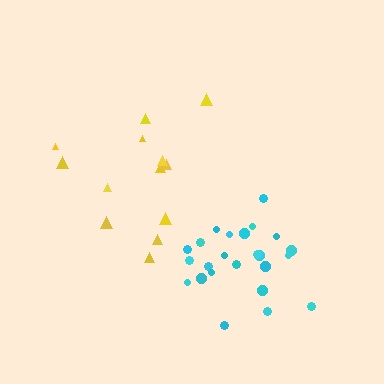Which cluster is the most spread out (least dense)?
Yellow.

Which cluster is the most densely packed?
Cyan.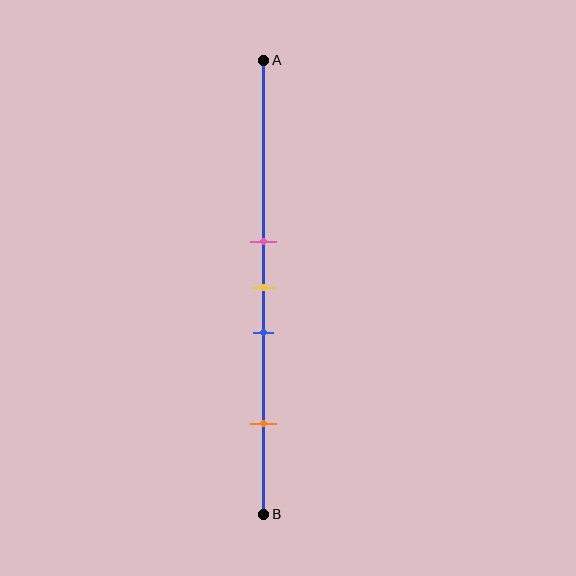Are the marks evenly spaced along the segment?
No, the marks are not evenly spaced.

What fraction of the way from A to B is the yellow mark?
The yellow mark is approximately 50% (0.5) of the way from A to B.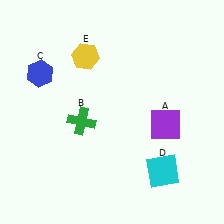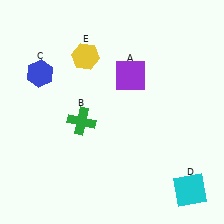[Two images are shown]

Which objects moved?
The objects that moved are: the purple square (A), the cyan square (D).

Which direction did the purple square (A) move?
The purple square (A) moved up.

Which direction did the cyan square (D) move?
The cyan square (D) moved right.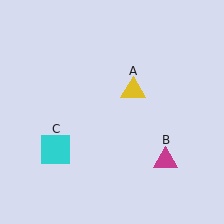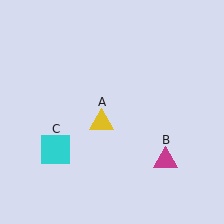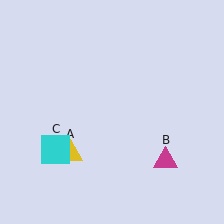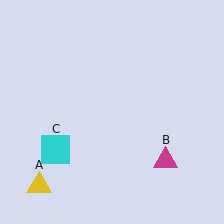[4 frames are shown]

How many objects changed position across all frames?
1 object changed position: yellow triangle (object A).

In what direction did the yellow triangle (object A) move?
The yellow triangle (object A) moved down and to the left.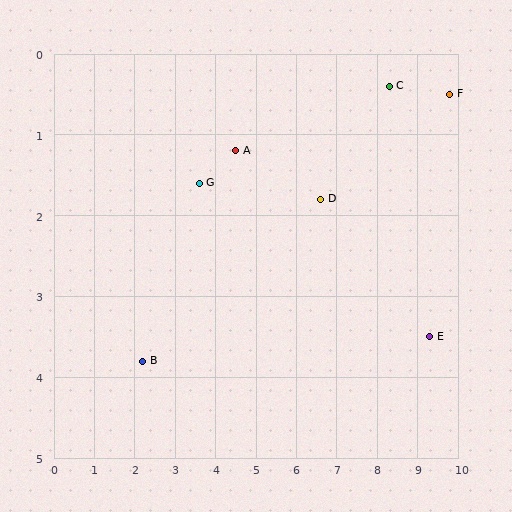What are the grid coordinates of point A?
Point A is at approximately (4.5, 1.2).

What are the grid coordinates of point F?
Point F is at approximately (9.8, 0.5).